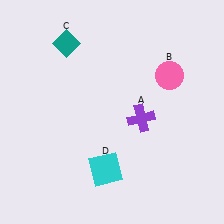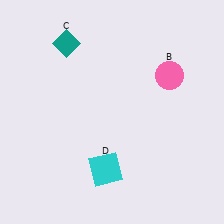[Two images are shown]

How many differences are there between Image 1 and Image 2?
There is 1 difference between the two images.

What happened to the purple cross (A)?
The purple cross (A) was removed in Image 2. It was in the bottom-right area of Image 1.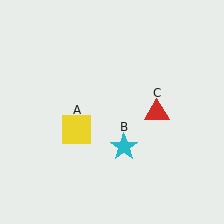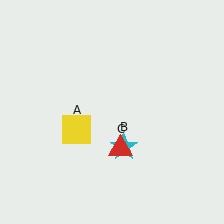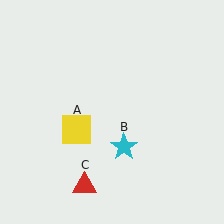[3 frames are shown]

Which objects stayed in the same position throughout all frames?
Yellow square (object A) and cyan star (object B) remained stationary.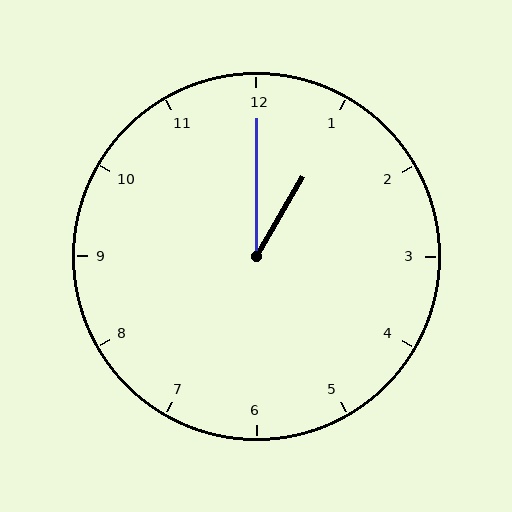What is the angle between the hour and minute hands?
Approximately 30 degrees.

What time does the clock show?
1:00.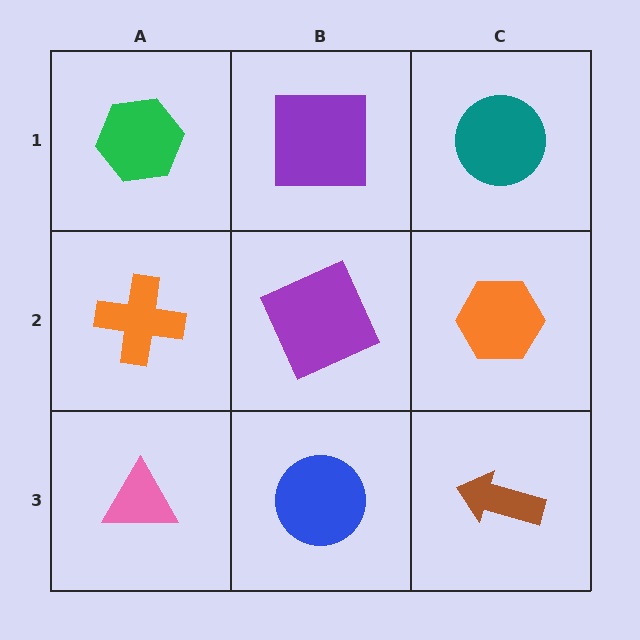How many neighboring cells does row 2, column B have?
4.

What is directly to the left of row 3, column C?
A blue circle.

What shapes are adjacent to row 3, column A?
An orange cross (row 2, column A), a blue circle (row 3, column B).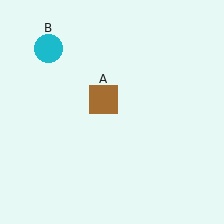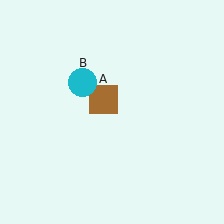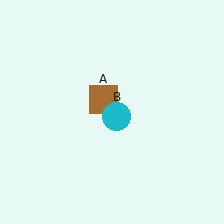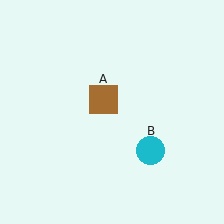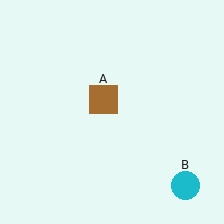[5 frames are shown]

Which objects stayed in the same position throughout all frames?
Brown square (object A) remained stationary.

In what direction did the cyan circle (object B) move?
The cyan circle (object B) moved down and to the right.